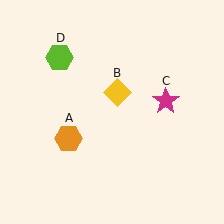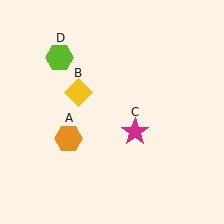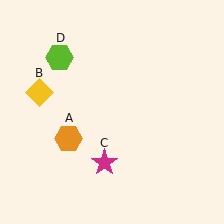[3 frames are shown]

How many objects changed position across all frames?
2 objects changed position: yellow diamond (object B), magenta star (object C).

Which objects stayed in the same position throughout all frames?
Orange hexagon (object A) and lime hexagon (object D) remained stationary.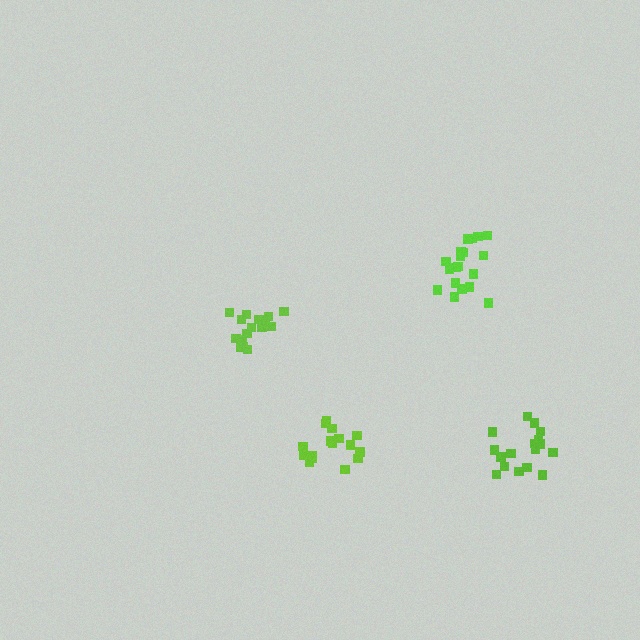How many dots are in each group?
Group 1: 17 dots, Group 2: 16 dots, Group 3: 19 dots, Group 4: 16 dots (68 total).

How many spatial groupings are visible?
There are 4 spatial groupings.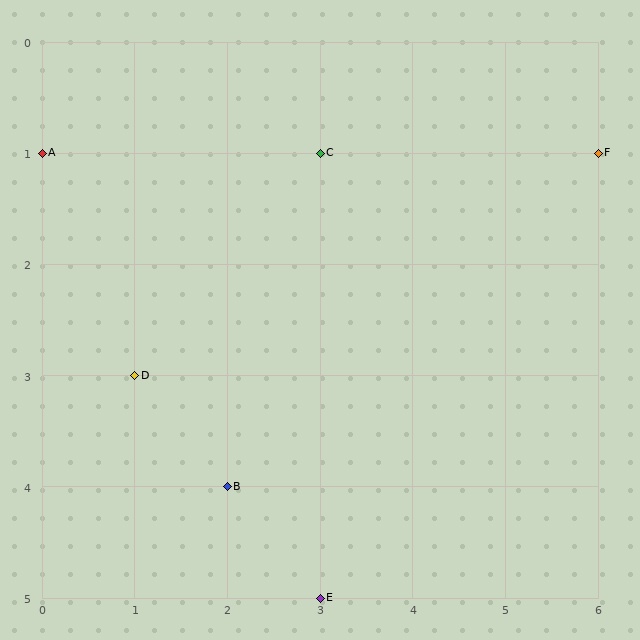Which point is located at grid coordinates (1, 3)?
Point D is at (1, 3).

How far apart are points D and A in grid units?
Points D and A are 1 column and 2 rows apart (about 2.2 grid units diagonally).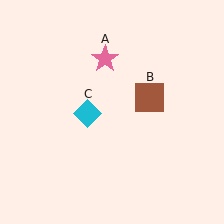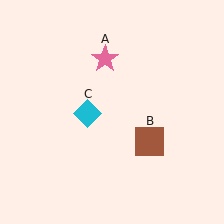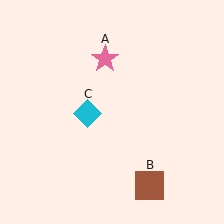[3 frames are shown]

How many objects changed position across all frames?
1 object changed position: brown square (object B).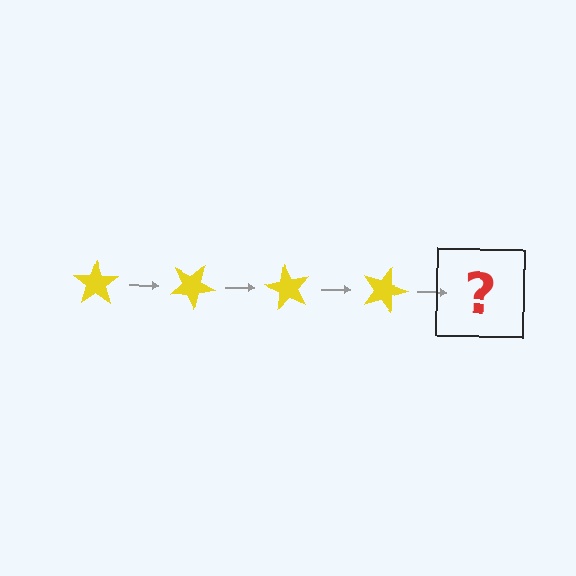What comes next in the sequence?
The next element should be a yellow star rotated 120 degrees.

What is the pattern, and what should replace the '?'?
The pattern is that the star rotates 30 degrees each step. The '?' should be a yellow star rotated 120 degrees.